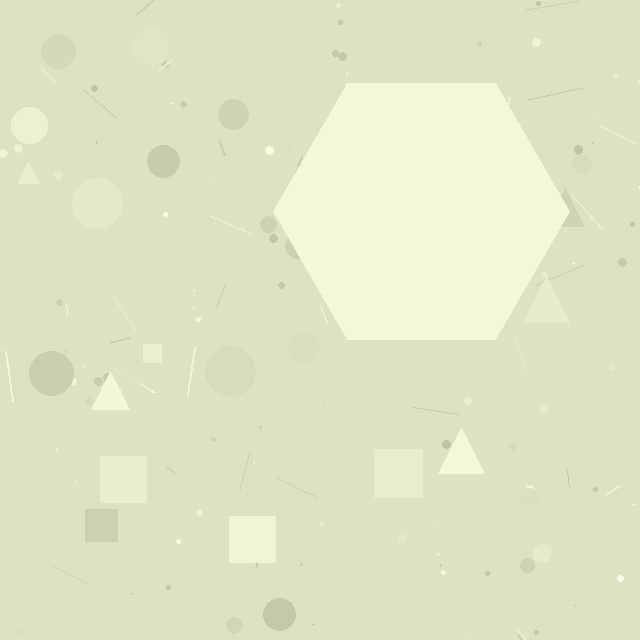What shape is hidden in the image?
A hexagon is hidden in the image.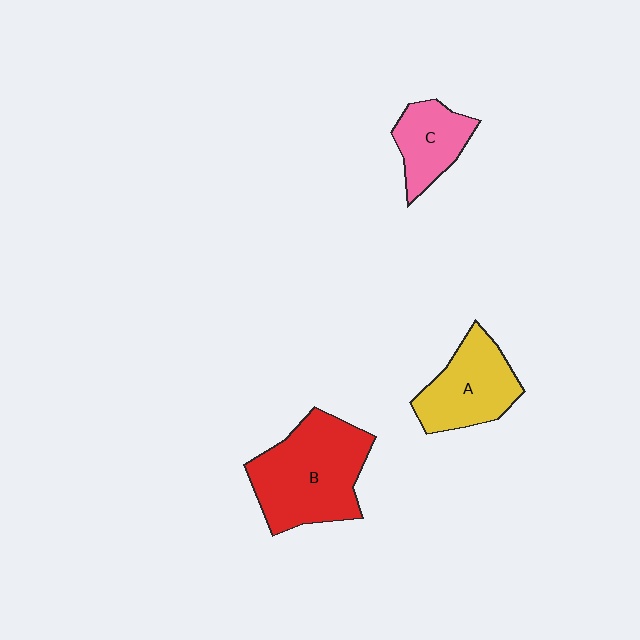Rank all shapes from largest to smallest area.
From largest to smallest: B (red), A (yellow), C (pink).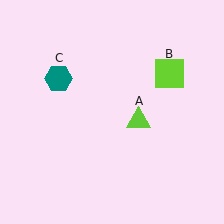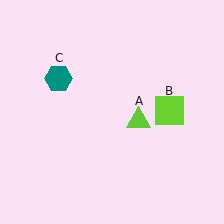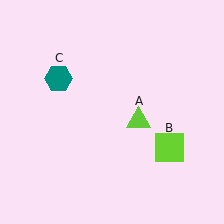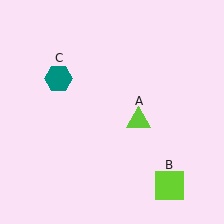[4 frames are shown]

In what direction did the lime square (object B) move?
The lime square (object B) moved down.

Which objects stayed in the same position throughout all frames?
Lime triangle (object A) and teal hexagon (object C) remained stationary.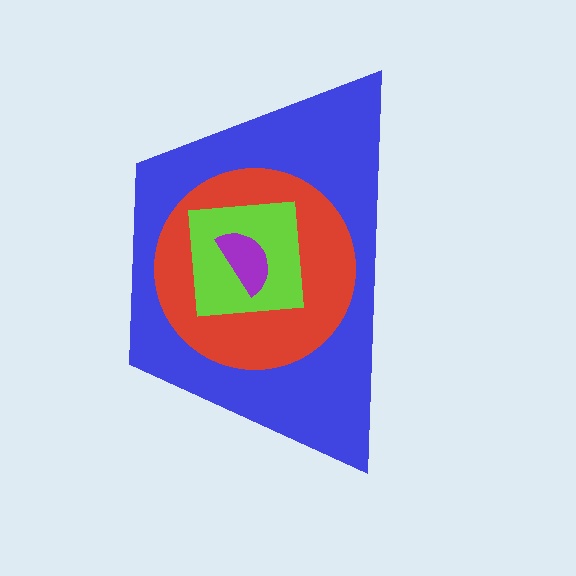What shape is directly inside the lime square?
The purple semicircle.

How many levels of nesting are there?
4.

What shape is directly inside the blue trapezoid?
The red circle.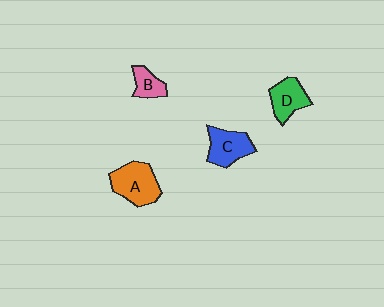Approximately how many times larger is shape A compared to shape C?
Approximately 1.2 times.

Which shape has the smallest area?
Shape B (pink).